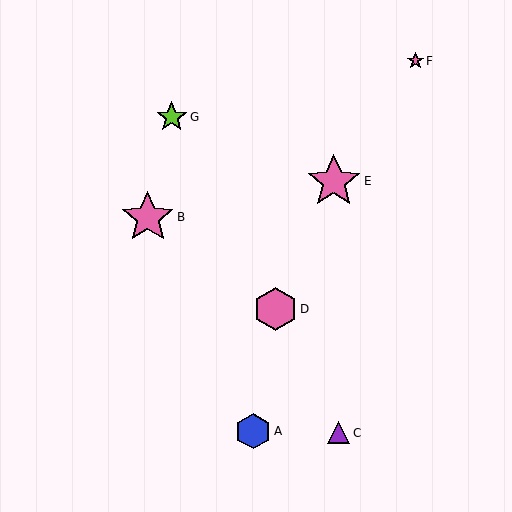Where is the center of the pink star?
The center of the pink star is at (415, 61).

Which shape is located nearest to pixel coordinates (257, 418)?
The blue hexagon (labeled A) at (253, 431) is nearest to that location.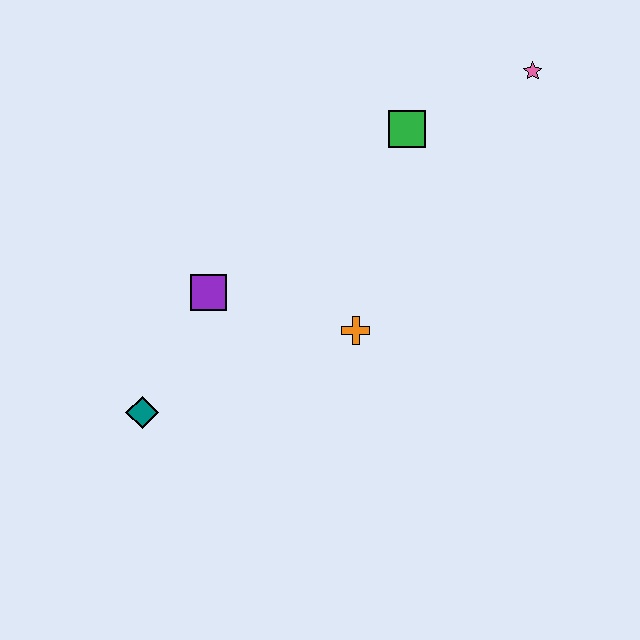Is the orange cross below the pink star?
Yes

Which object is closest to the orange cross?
The purple square is closest to the orange cross.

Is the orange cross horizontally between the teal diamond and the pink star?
Yes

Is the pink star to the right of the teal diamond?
Yes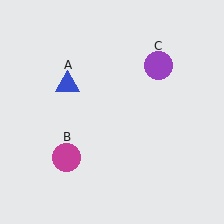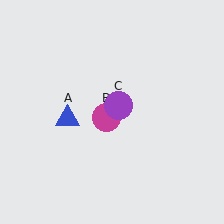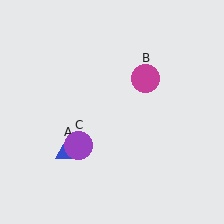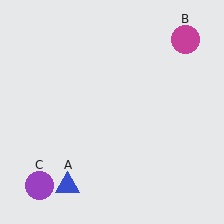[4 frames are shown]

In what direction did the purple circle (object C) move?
The purple circle (object C) moved down and to the left.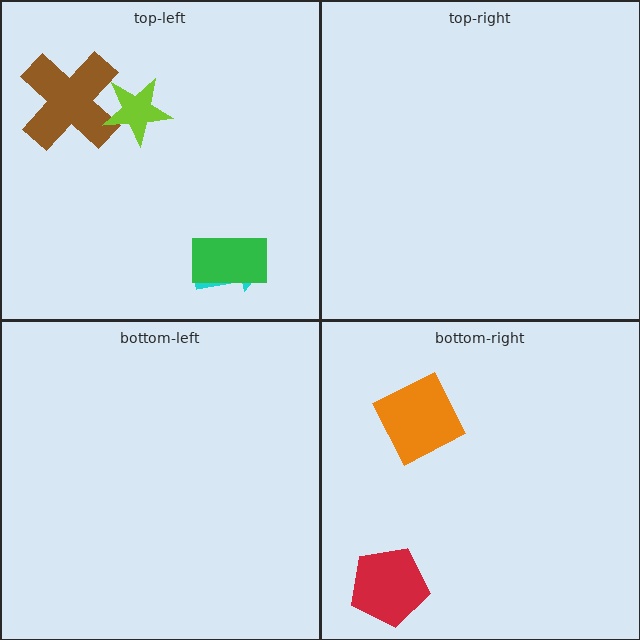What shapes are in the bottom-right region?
The red pentagon, the orange diamond.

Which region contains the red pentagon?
The bottom-right region.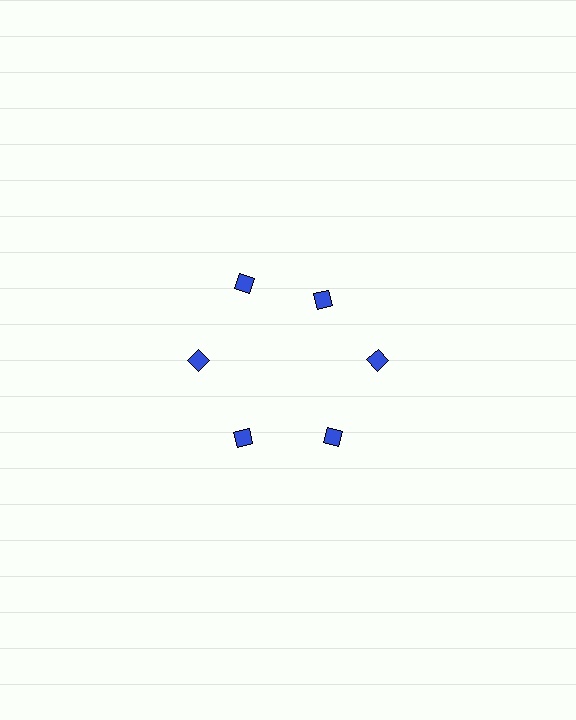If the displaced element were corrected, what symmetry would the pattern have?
It would have 6-fold rotational symmetry — the pattern would map onto itself every 60 degrees.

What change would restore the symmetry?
The symmetry would be restored by moving it outward, back onto the ring so that all 6 diamonds sit at equal angles and equal distance from the center.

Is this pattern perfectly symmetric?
No. The 6 blue diamonds are arranged in a ring, but one element near the 1 o'clock position is pulled inward toward the center, breaking the 6-fold rotational symmetry.